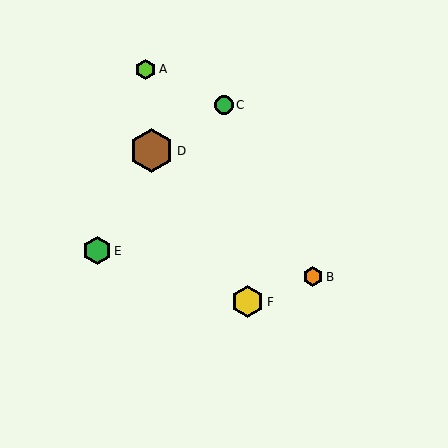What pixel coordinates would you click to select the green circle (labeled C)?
Click at (224, 105) to select the green circle C.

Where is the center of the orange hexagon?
The center of the orange hexagon is at (313, 277).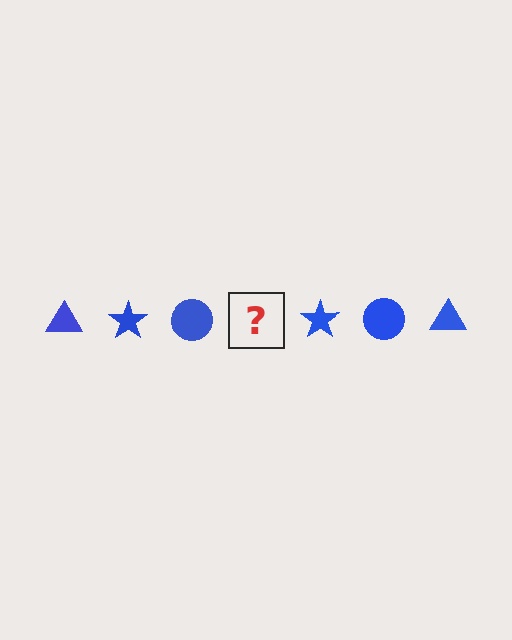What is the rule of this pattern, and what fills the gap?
The rule is that the pattern cycles through triangle, star, circle shapes in blue. The gap should be filled with a blue triangle.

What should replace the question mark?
The question mark should be replaced with a blue triangle.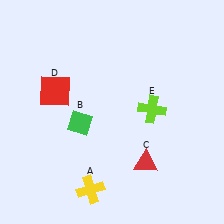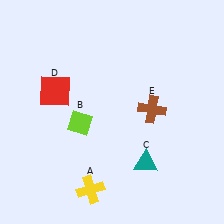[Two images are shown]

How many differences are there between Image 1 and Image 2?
There are 3 differences between the two images.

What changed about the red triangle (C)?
In Image 1, C is red. In Image 2, it changed to teal.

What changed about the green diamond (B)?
In Image 1, B is green. In Image 2, it changed to lime.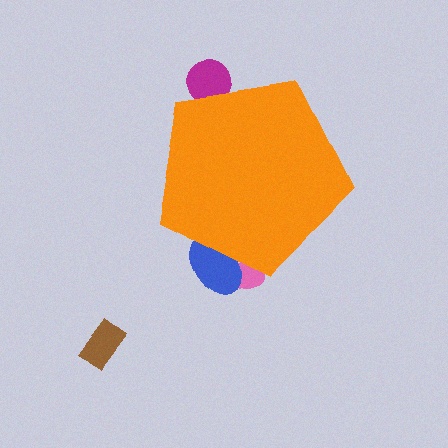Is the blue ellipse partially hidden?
Yes, the blue ellipse is partially hidden behind the orange pentagon.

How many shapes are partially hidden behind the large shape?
3 shapes are partially hidden.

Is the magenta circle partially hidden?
Yes, the magenta circle is partially hidden behind the orange pentagon.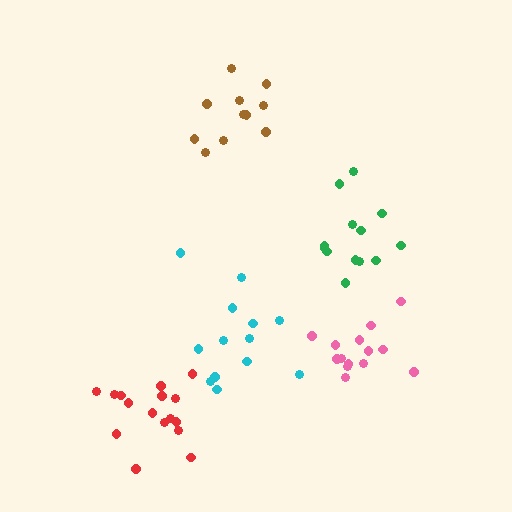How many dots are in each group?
Group 1: 11 dots, Group 2: 16 dots, Group 3: 14 dots, Group 4: 13 dots, Group 5: 13 dots (67 total).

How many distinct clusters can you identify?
There are 5 distinct clusters.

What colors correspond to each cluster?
The clusters are colored: brown, red, pink, cyan, green.